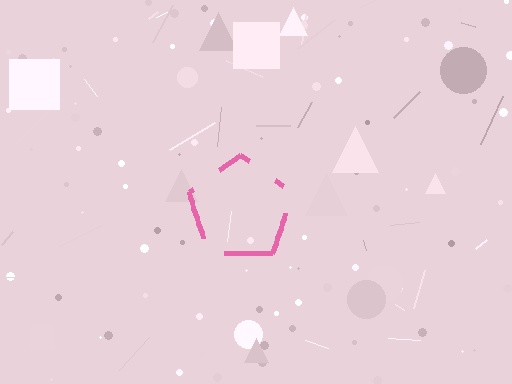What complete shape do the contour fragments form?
The contour fragments form a pentagon.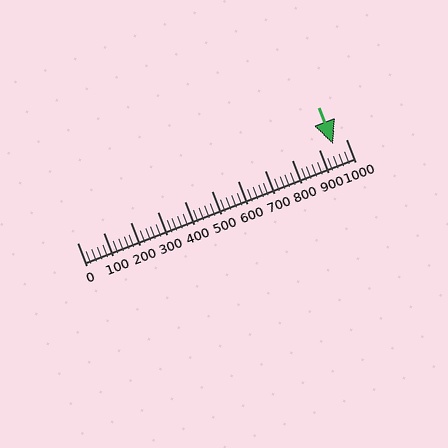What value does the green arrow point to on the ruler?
The green arrow points to approximately 954.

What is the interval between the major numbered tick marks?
The major tick marks are spaced 100 units apart.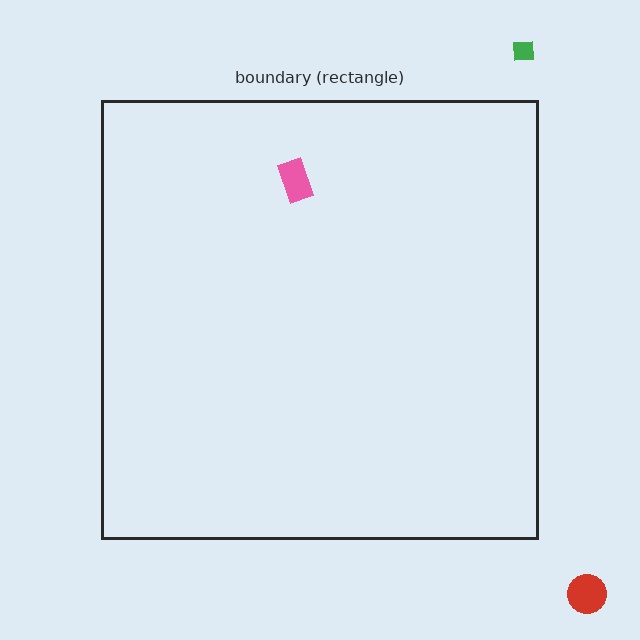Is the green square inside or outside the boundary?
Outside.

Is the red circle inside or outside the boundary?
Outside.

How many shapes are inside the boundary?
1 inside, 2 outside.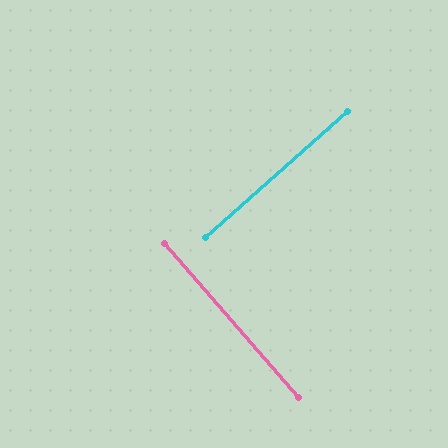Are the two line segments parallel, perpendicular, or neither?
Perpendicular — they meet at approximately 89°.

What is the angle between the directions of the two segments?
Approximately 89 degrees.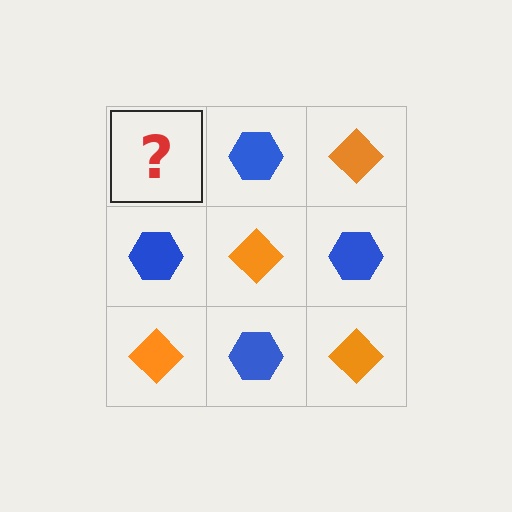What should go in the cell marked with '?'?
The missing cell should contain an orange diamond.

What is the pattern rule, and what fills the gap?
The rule is that it alternates orange diamond and blue hexagon in a checkerboard pattern. The gap should be filled with an orange diamond.